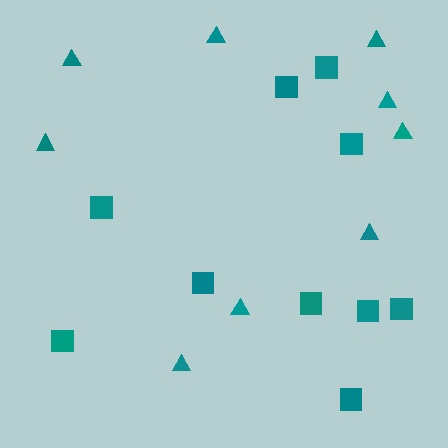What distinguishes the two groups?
There are 2 groups: one group of squares (10) and one group of triangles (9).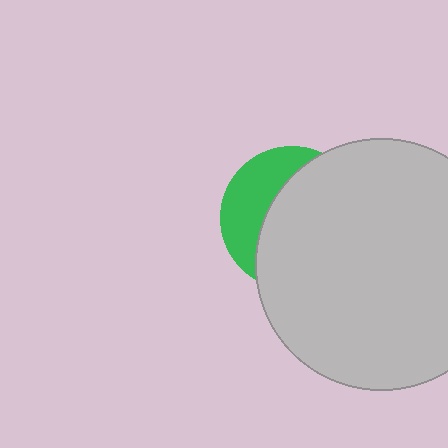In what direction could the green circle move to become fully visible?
The green circle could move left. That would shift it out from behind the light gray circle entirely.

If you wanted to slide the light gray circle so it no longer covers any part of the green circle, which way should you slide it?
Slide it right — that is the most direct way to separate the two shapes.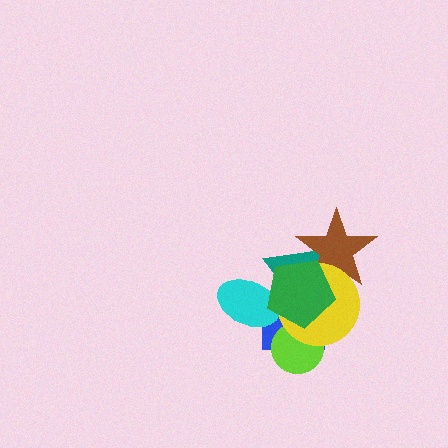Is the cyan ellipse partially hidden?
Yes, it is partially covered by another shape.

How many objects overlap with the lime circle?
3 objects overlap with the lime circle.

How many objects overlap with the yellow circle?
5 objects overlap with the yellow circle.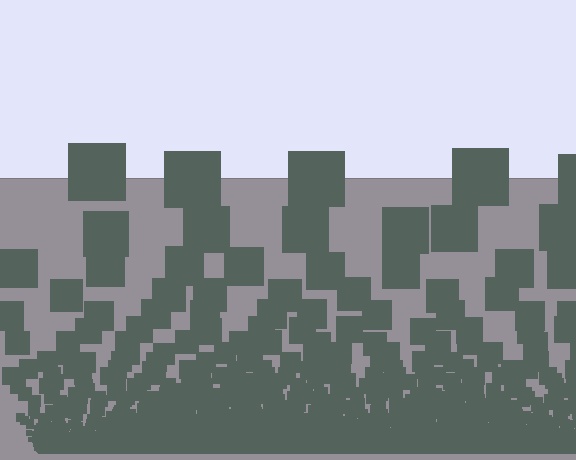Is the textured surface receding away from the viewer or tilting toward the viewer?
The surface appears to tilt toward the viewer. Texture elements get larger and sparser toward the top.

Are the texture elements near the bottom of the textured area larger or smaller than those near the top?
Smaller. The gradient is inverted — elements near the bottom are smaller and denser.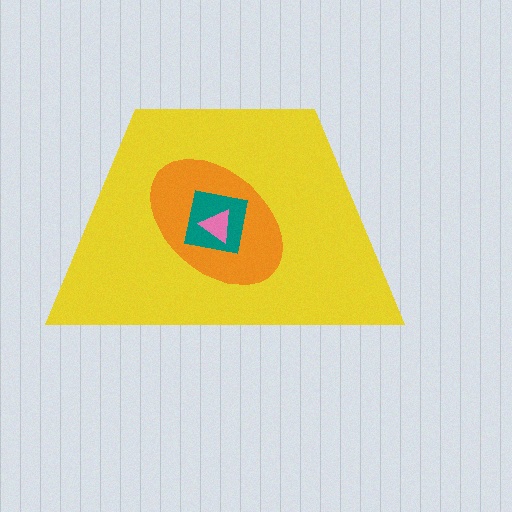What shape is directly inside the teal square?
The pink triangle.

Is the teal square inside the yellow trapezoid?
Yes.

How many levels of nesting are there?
4.